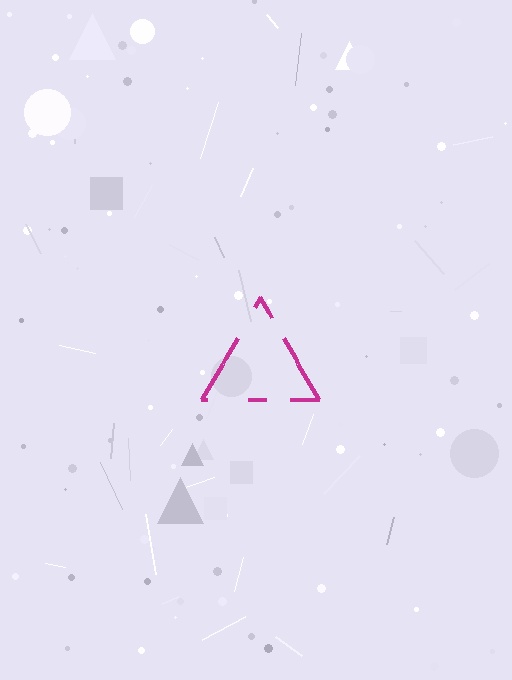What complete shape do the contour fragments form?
The contour fragments form a triangle.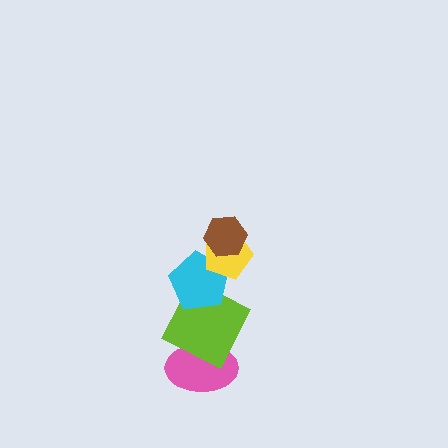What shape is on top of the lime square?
The cyan pentagon is on top of the lime square.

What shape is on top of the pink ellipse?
The lime square is on top of the pink ellipse.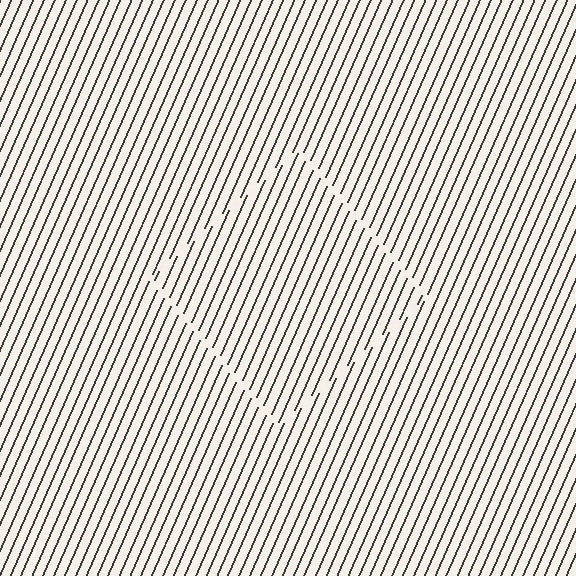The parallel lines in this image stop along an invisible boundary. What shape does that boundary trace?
An illusory square. The interior of the shape contains the same grating, shifted by half a period — the contour is defined by the phase discontinuity where line-ends from the inner and outer gratings abut.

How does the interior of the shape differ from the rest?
The interior of the shape contains the same grating, shifted by half a period — the contour is defined by the phase discontinuity where line-ends from the inner and outer gratings abut.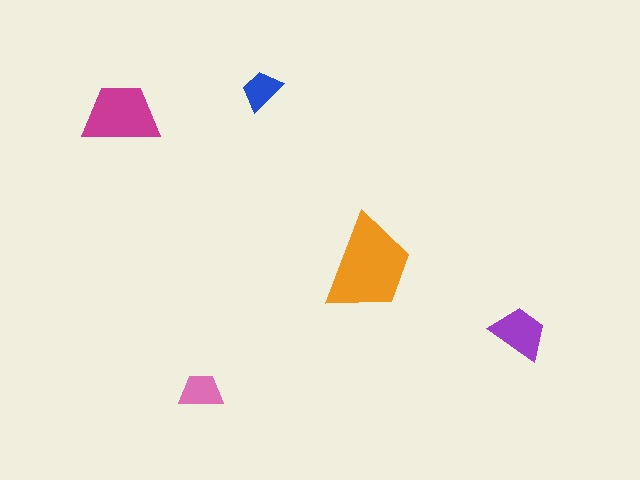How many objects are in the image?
There are 5 objects in the image.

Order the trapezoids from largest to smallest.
the orange one, the magenta one, the purple one, the pink one, the blue one.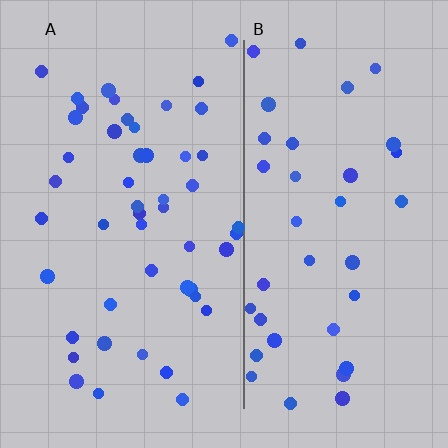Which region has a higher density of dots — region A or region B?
A (the left).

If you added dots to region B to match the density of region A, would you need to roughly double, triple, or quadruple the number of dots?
Approximately double.